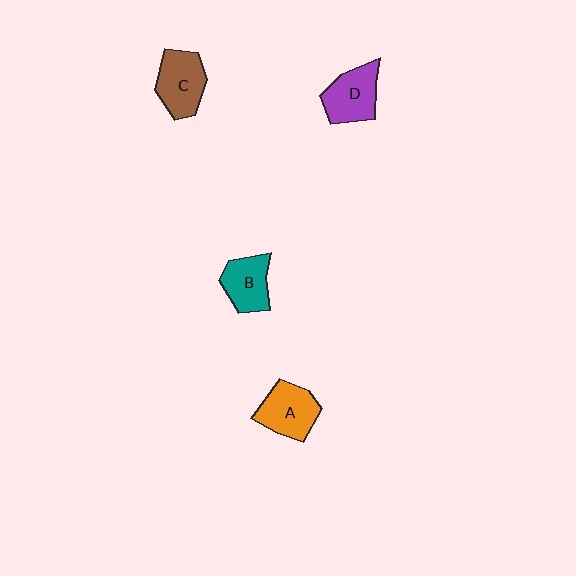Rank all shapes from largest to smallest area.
From largest to smallest: C (brown), A (orange), D (purple), B (teal).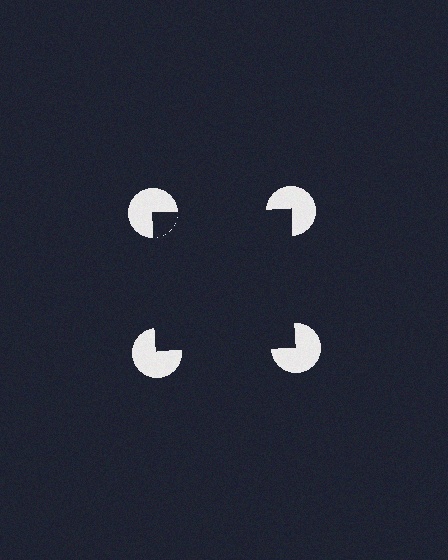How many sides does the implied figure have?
4 sides.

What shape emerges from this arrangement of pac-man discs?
An illusory square — its edges are inferred from the aligned wedge cuts in the pac-man discs, not physically drawn.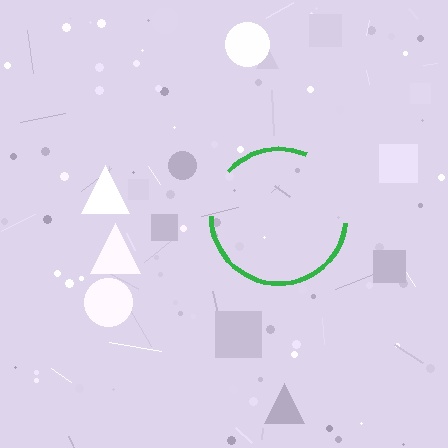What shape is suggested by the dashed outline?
The dashed outline suggests a circle.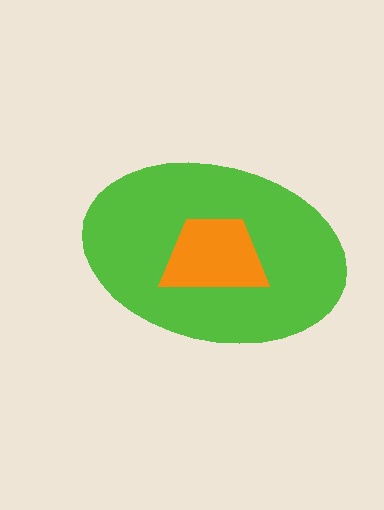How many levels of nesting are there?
2.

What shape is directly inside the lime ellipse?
The orange trapezoid.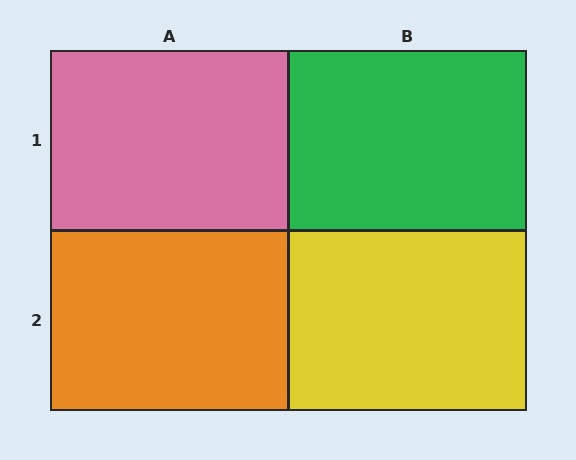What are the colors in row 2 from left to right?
Orange, yellow.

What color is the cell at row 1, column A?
Pink.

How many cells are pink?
1 cell is pink.